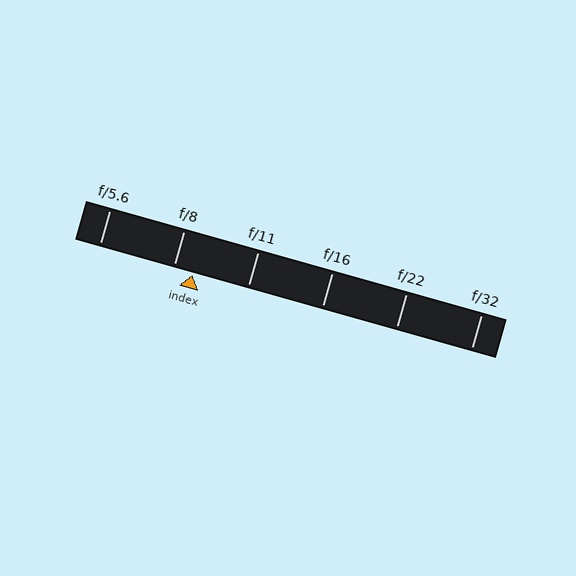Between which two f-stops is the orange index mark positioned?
The index mark is between f/8 and f/11.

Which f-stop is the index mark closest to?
The index mark is closest to f/8.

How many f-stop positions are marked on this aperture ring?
There are 6 f-stop positions marked.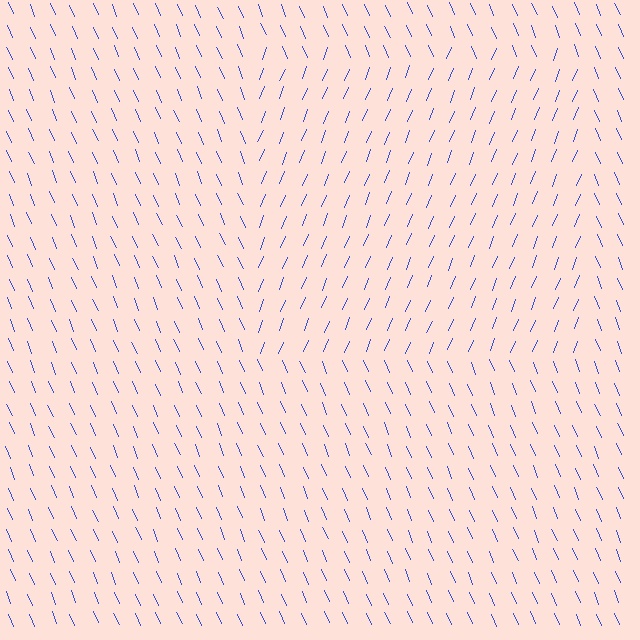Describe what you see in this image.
The image is filled with small blue line segments. A rectangle region in the image has lines oriented differently from the surrounding lines, creating a visible texture boundary.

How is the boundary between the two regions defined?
The boundary is defined purely by a change in line orientation (approximately 45 degrees difference). All lines are the same color and thickness.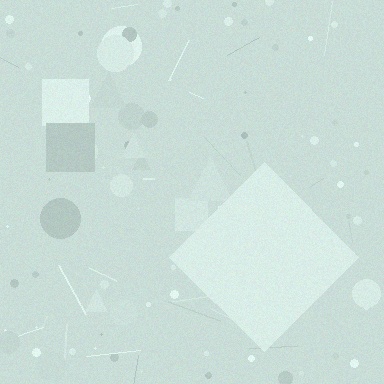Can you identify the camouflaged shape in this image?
The camouflaged shape is a diamond.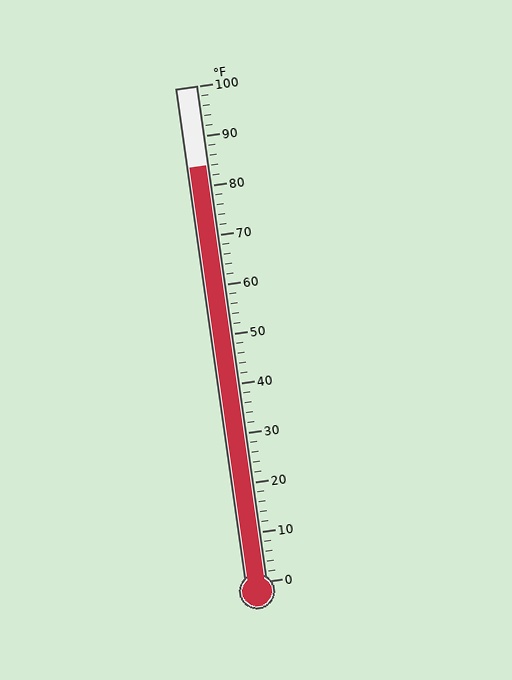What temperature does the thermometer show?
The thermometer shows approximately 84°F.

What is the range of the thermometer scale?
The thermometer scale ranges from 0°F to 100°F.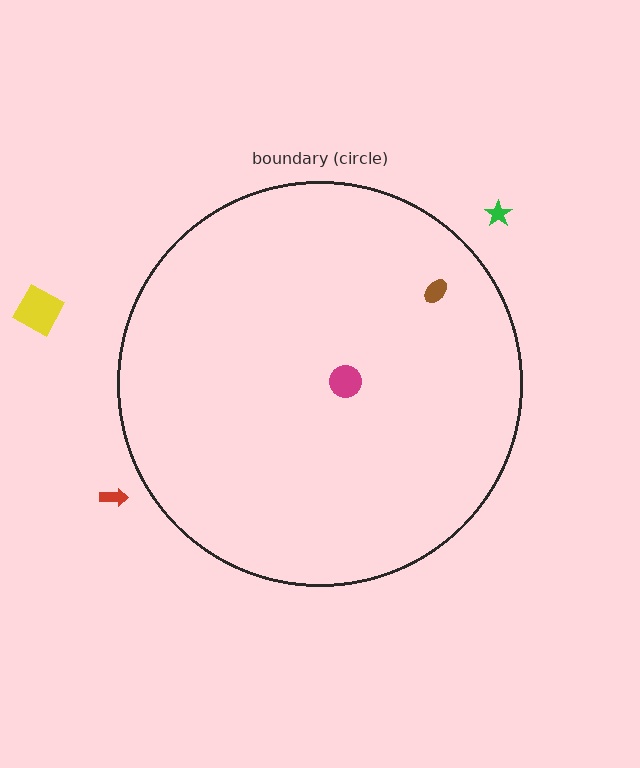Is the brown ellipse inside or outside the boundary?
Inside.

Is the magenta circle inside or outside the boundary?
Inside.